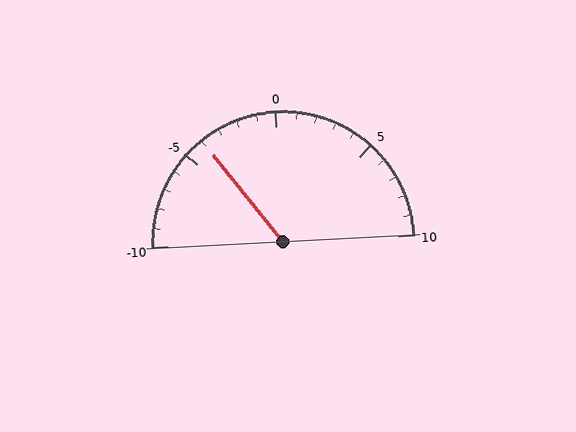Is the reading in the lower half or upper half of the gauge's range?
The reading is in the lower half of the range (-10 to 10).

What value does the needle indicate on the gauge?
The needle indicates approximately -4.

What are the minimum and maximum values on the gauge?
The gauge ranges from -10 to 10.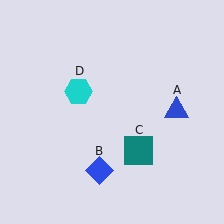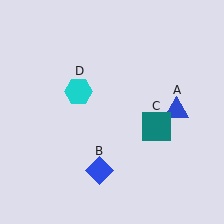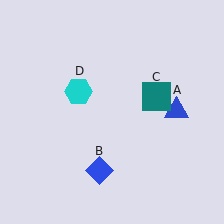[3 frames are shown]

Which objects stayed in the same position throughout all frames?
Blue triangle (object A) and blue diamond (object B) and cyan hexagon (object D) remained stationary.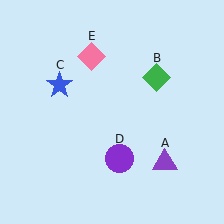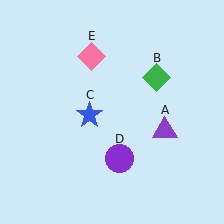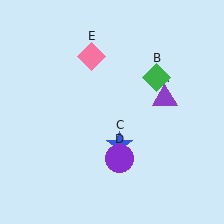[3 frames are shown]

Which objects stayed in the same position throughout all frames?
Green diamond (object B) and purple circle (object D) and pink diamond (object E) remained stationary.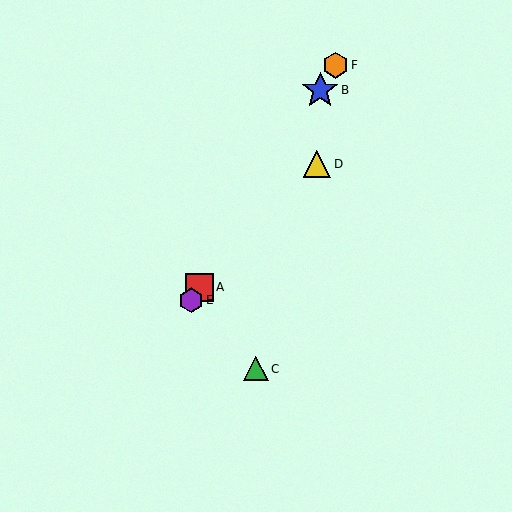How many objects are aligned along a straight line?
4 objects (A, B, E, F) are aligned along a straight line.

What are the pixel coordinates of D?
Object D is at (317, 164).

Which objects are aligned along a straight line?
Objects A, B, E, F are aligned along a straight line.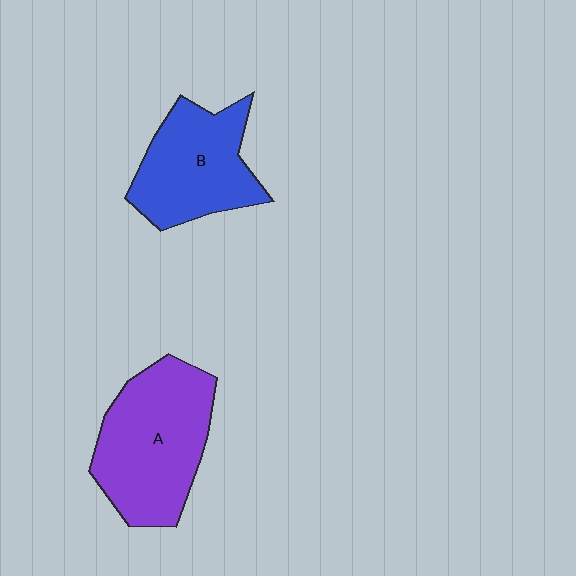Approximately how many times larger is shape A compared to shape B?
Approximately 1.2 times.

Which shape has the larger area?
Shape A (purple).